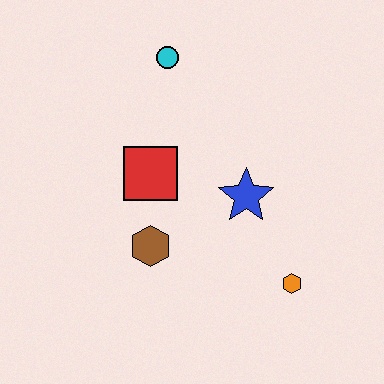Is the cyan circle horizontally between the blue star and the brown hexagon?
Yes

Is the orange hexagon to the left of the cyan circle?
No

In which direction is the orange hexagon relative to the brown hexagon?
The orange hexagon is to the right of the brown hexagon.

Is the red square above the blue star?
Yes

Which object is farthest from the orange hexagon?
The cyan circle is farthest from the orange hexagon.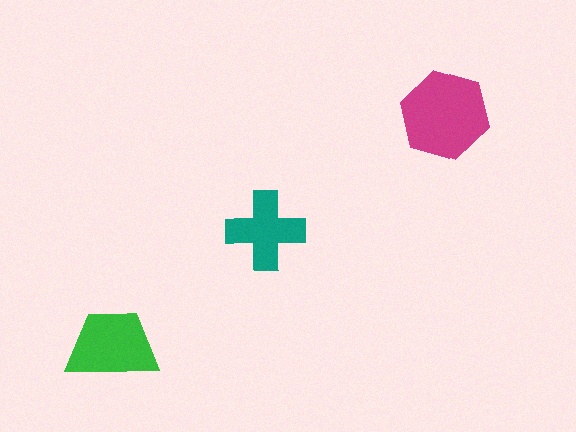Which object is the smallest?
The teal cross.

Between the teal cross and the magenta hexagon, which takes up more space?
The magenta hexagon.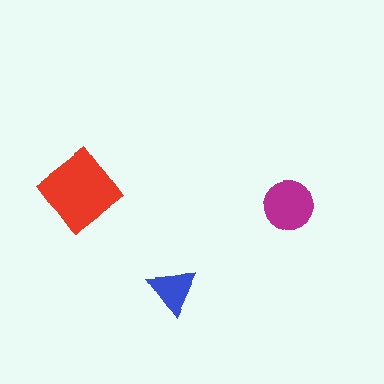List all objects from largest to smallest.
The red diamond, the magenta circle, the blue triangle.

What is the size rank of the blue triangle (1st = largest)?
3rd.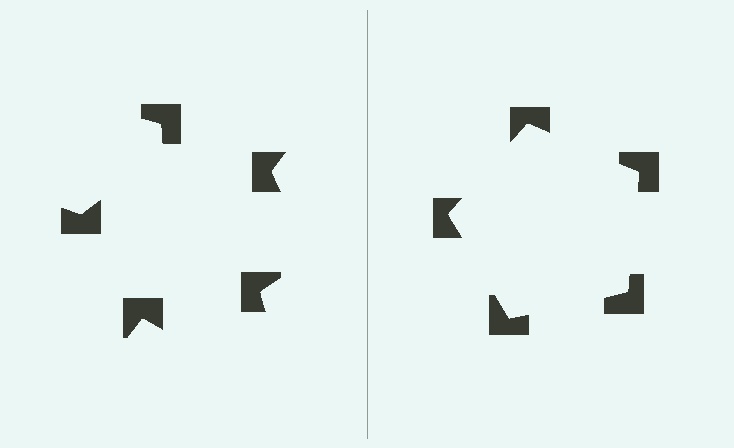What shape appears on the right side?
An illusory pentagon.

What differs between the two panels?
The notched squares are positioned identically on both sides; only the wedge orientations differ. On the right they align to a pentagon; on the left they are misaligned.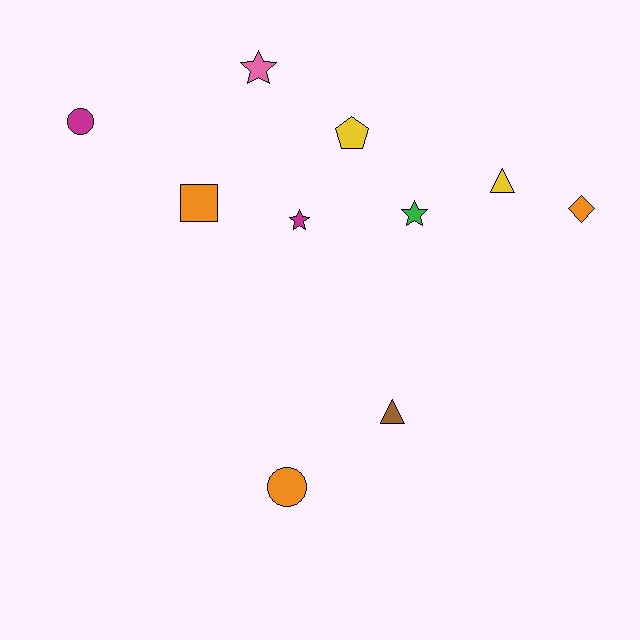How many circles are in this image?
There are 2 circles.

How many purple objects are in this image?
There are no purple objects.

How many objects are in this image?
There are 10 objects.